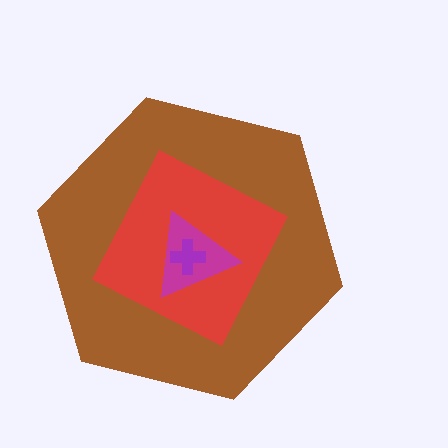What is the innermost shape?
The purple cross.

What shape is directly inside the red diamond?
The magenta triangle.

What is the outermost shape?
The brown hexagon.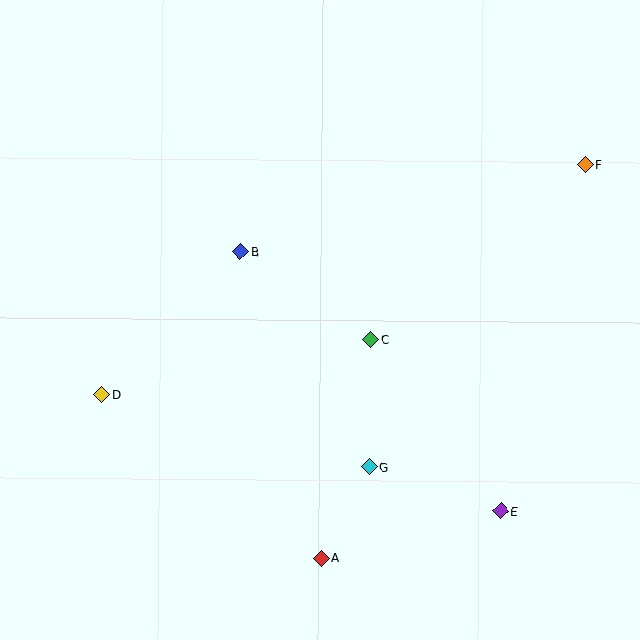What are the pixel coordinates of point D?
Point D is at (102, 395).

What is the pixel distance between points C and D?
The distance between C and D is 274 pixels.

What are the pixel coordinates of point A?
Point A is at (321, 558).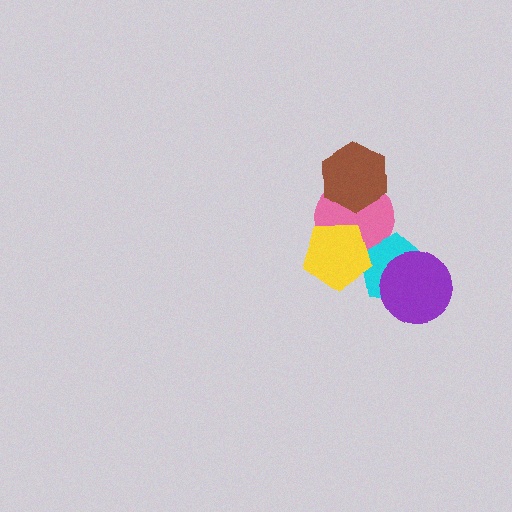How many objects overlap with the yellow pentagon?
2 objects overlap with the yellow pentagon.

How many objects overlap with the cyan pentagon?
3 objects overlap with the cyan pentagon.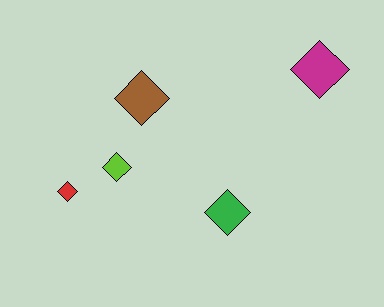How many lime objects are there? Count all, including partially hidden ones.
There is 1 lime object.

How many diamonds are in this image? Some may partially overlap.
There are 5 diamonds.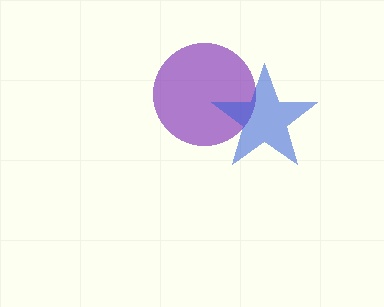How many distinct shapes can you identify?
There are 2 distinct shapes: a purple circle, a blue star.